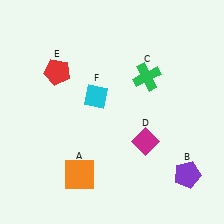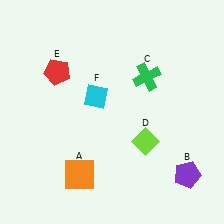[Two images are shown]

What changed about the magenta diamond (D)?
In Image 1, D is magenta. In Image 2, it changed to lime.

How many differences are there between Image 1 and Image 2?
There is 1 difference between the two images.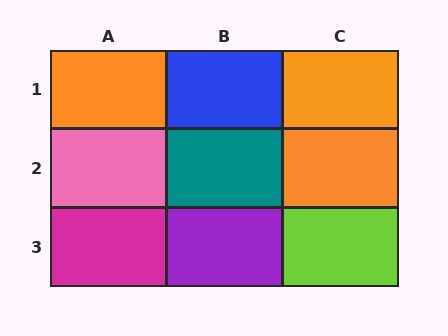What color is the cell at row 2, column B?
Teal.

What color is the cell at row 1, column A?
Orange.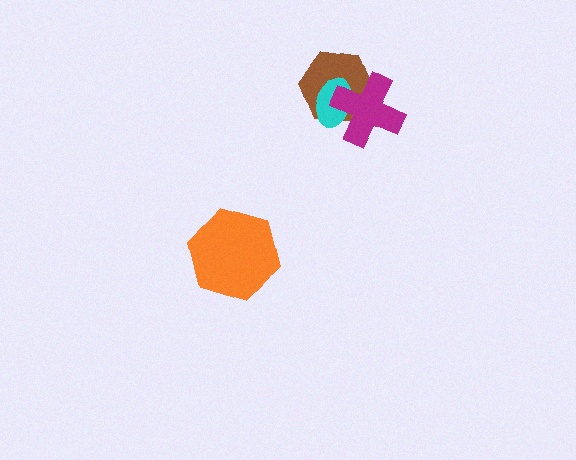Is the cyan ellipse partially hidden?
Yes, it is partially covered by another shape.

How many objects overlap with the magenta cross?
2 objects overlap with the magenta cross.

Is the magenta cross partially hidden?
No, no other shape covers it.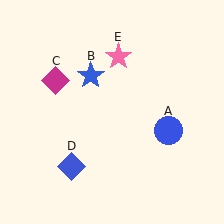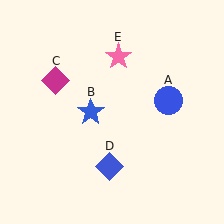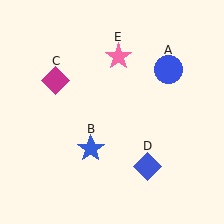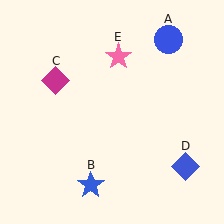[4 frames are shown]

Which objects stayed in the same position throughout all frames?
Magenta diamond (object C) and pink star (object E) remained stationary.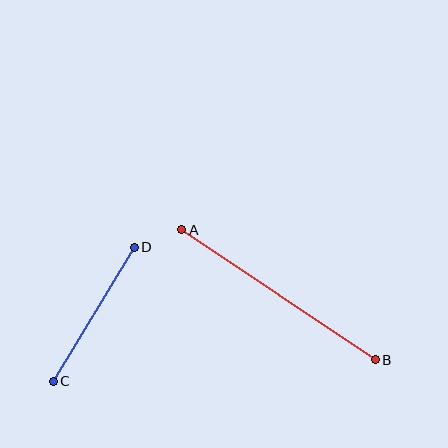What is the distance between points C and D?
The distance is approximately 157 pixels.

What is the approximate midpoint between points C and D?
The midpoint is at approximately (94, 314) pixels.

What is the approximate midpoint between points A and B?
The midpoint is at approximately (279, 295) pixels.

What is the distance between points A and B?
The distance is approximately 233 pixels.